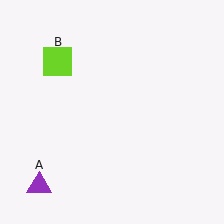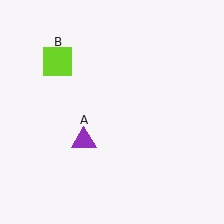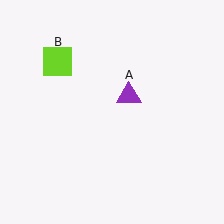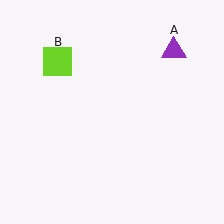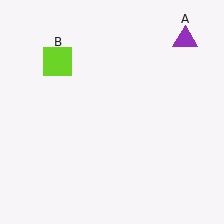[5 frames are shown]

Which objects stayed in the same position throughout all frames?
Lime square (object B) remained stationary.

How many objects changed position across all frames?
1 object changed position: purple triangle (object A).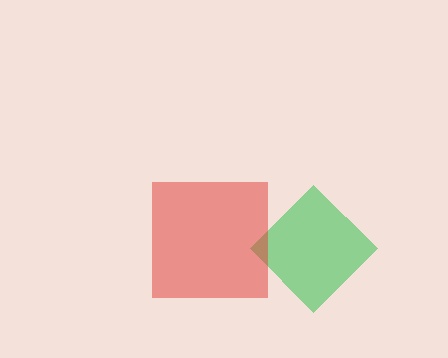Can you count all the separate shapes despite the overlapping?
Yes, there are 2 separate shapes.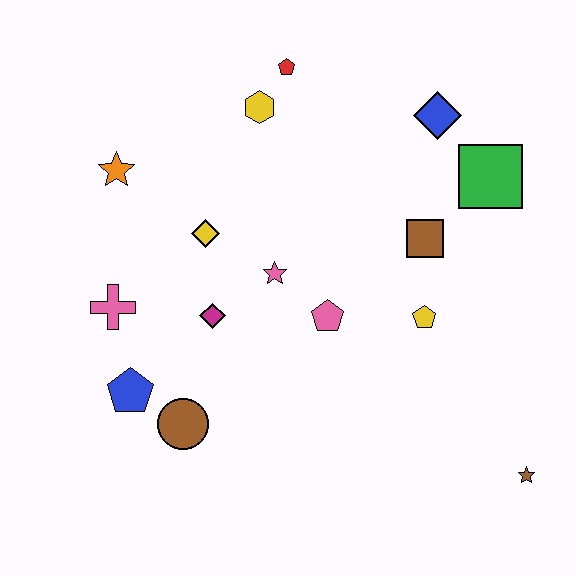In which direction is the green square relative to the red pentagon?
The green square is to the right of the red pentagon.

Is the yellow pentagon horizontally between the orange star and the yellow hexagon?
No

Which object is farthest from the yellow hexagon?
The brown star is farthest from the yellow hexagon.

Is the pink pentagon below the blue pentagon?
No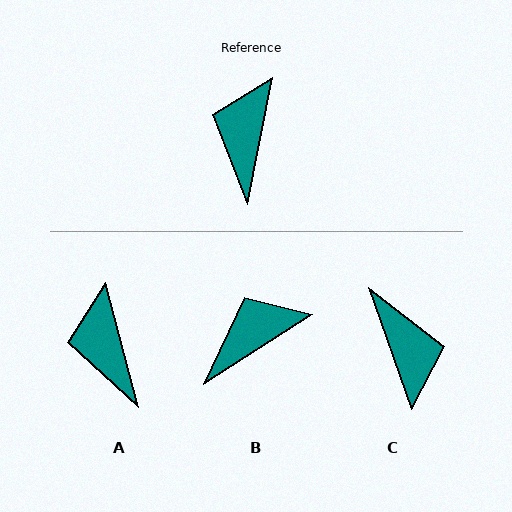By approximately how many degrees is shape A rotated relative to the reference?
Approximately 26 degrees counter-clockwise.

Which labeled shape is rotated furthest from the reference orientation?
C, about 149 degrees away.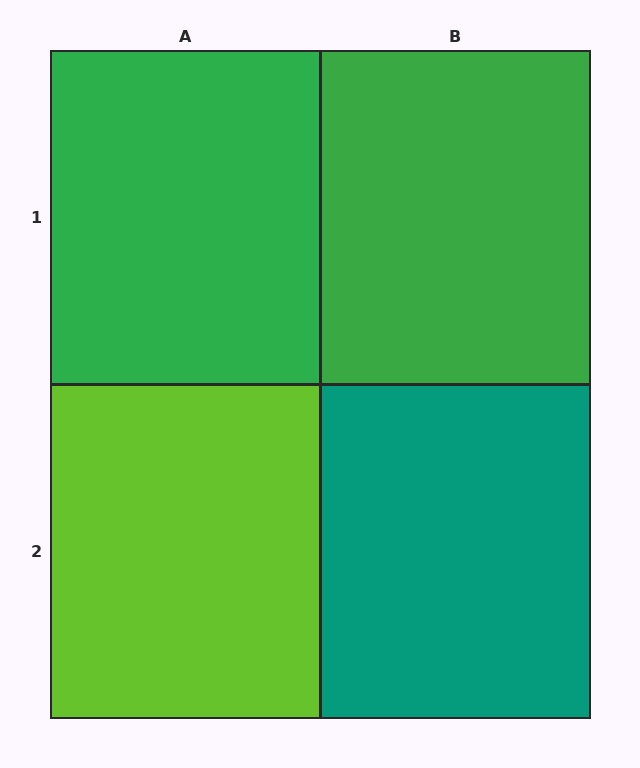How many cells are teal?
1 cell is teal.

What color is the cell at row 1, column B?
Green.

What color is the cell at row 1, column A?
Green.